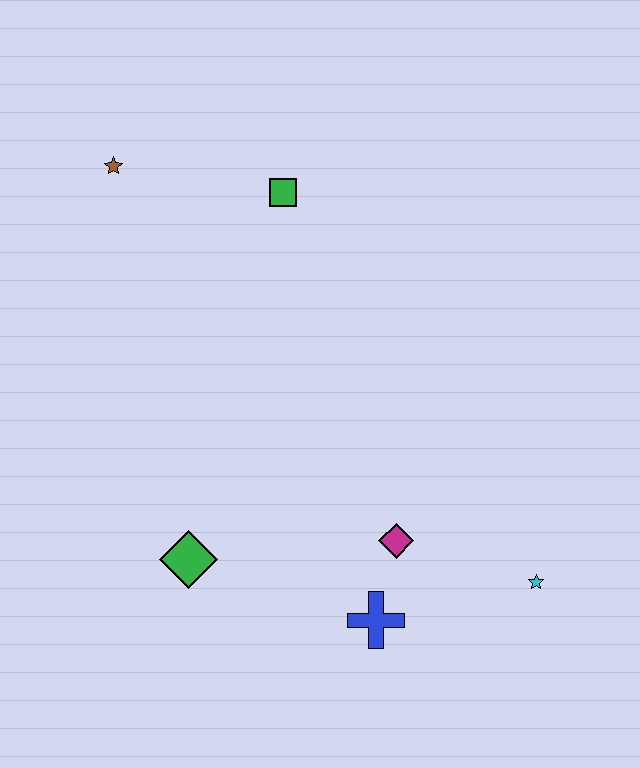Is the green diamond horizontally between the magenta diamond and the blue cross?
No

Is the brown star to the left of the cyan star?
Yes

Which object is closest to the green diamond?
The blue cross is closest to the green diamond.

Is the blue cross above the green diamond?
No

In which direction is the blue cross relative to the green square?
The blue cross is below the green square.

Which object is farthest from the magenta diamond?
The brown star is farthest from the magenta diamond.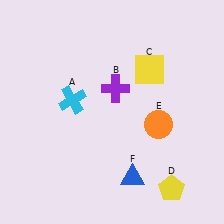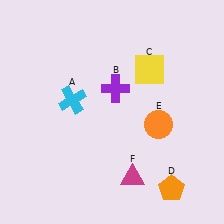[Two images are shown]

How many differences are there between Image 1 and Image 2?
There are 2 differences between the two images.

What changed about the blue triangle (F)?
In Image 1, F is blue. In Image 2, it changed to magenta.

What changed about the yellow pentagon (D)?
In Image 1, D is yellow. In Image 2, it changed to orange.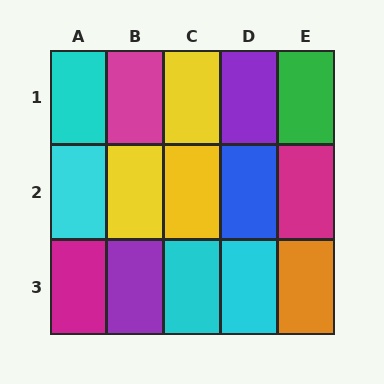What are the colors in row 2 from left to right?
Cyan, yellow, yellow, blue, magenta.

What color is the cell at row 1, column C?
Yellow.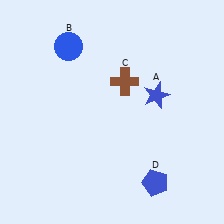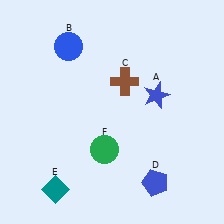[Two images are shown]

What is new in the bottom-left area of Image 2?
A teal diamond (E) was added in the bottom-left area of Image 2.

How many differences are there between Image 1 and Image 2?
There are 2 differences between the two images.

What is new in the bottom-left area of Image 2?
A green circle (F) was added in the bottom-left area of Image 2.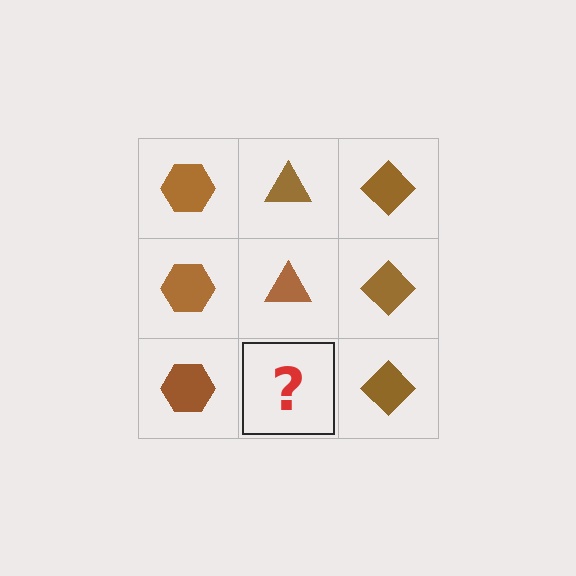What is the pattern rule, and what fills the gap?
The rule is that each column has a consistent shape. The gap should be filled with a brown triangle.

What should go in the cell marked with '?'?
The missing cell should contain a brown triangle.